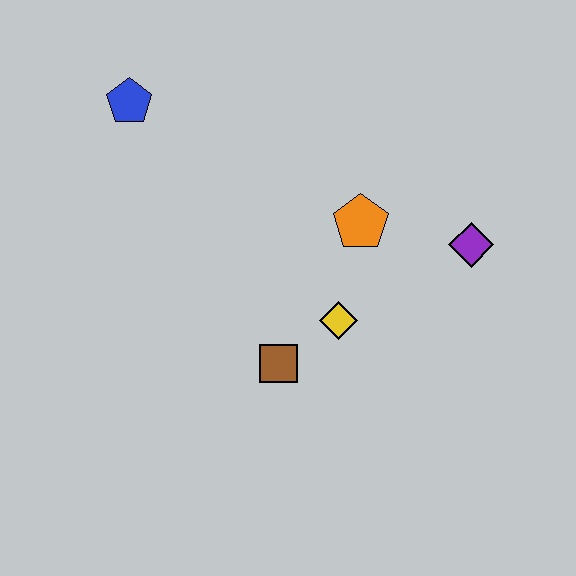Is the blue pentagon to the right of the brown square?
No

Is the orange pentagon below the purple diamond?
No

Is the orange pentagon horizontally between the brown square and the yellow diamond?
No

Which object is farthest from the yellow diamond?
The blue pentagon is farthest from the yellow diamond.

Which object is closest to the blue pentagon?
The orange pentagon is closest to the blue pentagon.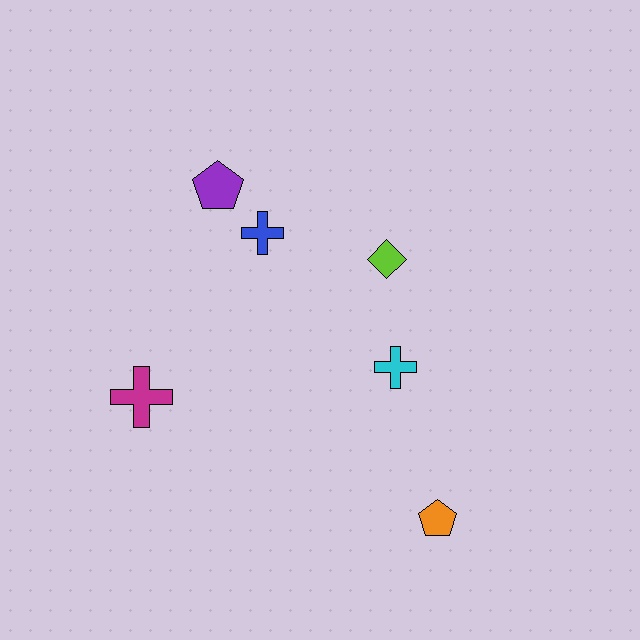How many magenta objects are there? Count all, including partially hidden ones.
There is 1 magenta object.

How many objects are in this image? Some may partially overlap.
There are 6 objects.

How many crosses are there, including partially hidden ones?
There are 3 crosses.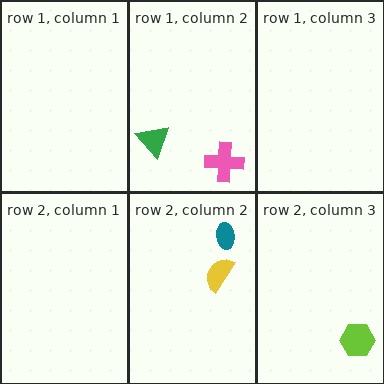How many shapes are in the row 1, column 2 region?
2.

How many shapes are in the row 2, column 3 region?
1.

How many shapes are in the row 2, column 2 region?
2.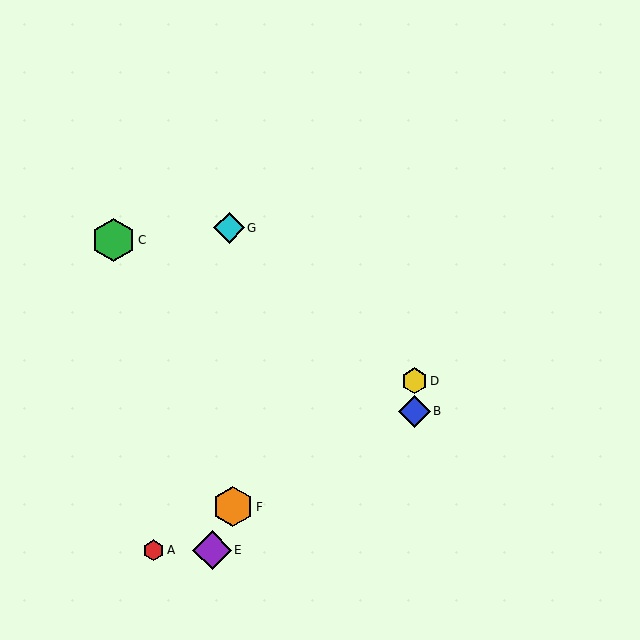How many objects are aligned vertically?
2 objects (B, D) are aligned vertically.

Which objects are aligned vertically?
Objects B, D are aligned vertically.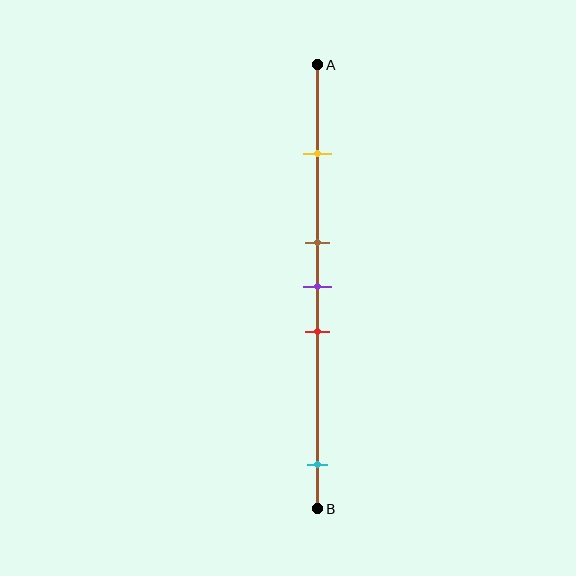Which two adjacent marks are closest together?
The brown and purple marks are the closest adjacent pair.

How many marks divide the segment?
There are 5 marks dividing the segment.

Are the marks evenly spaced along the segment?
No, the marks are not evenly spaced.